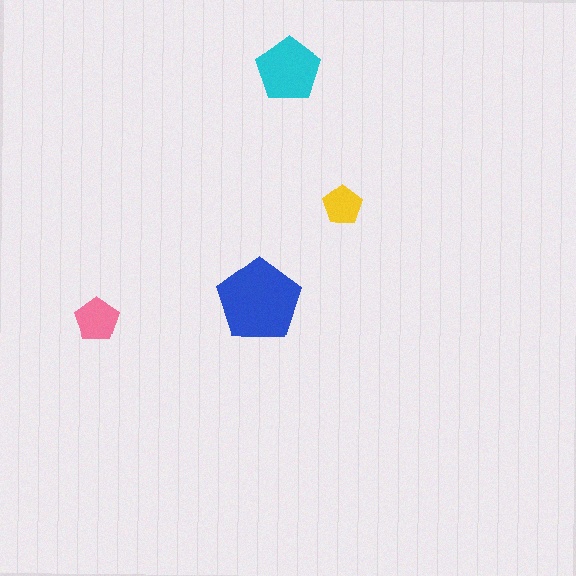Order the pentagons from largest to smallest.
the blue one, the cyan one, the pink one, the yellow one.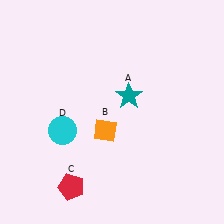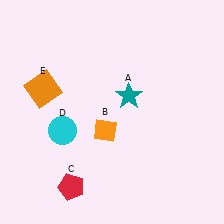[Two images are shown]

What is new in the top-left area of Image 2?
An orange square (E) was added in the top-left area of Image 2.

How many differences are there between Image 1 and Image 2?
There is 1 difference between the two images.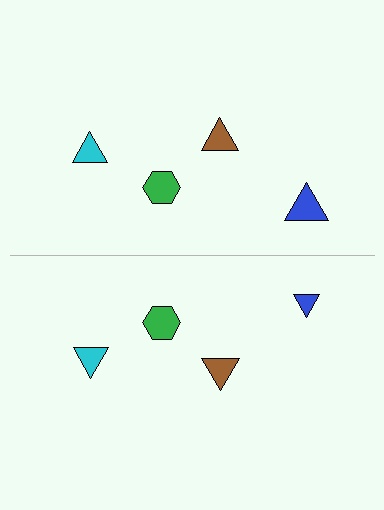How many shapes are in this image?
There are 8 shapes in this image.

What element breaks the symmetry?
The blue triangle on the bottom side has a different size than its mirror counterpart.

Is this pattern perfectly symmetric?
No, the pattern is not perfectly symmetric. The blue triangle on the bottom side has a different size than its mirror counterpart.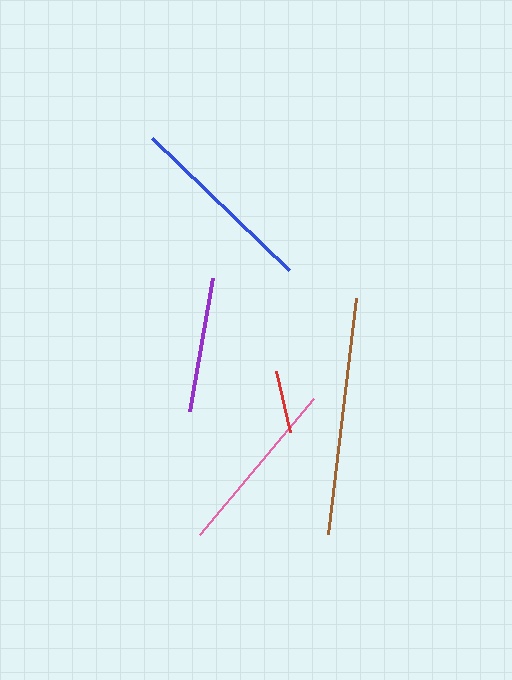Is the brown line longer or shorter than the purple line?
The brown line is longer than the purple line.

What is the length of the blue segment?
The blue segment is approximately 190 pixels long.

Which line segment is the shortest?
The red line is the shortest at approximately 62 pixels.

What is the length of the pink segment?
The pink segment is approximately 177 pixels long.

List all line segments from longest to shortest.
From longest to shortest: brown, blue, pink, purple, red.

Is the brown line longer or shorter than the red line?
The brown line is longer than the red line.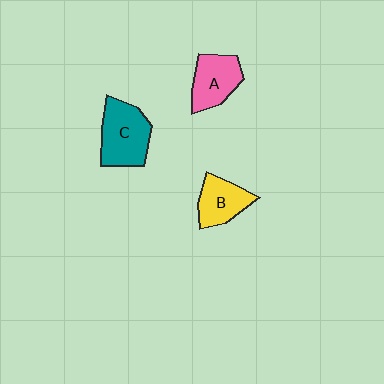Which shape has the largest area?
Shape C (teal).